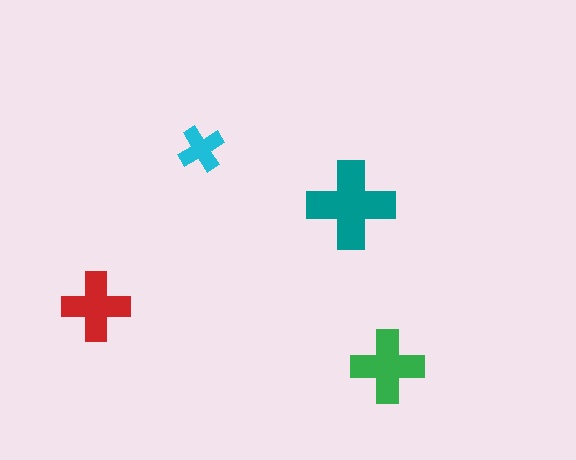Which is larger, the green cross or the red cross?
The green one.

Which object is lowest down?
The green cross is bottommost.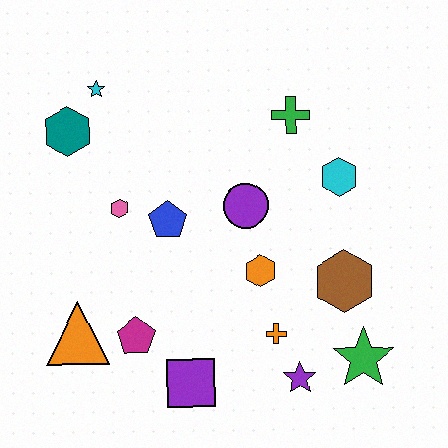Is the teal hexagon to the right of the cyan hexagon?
No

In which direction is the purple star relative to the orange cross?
The purple star is below the orange cross.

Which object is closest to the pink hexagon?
The blue pentagon is closest to the pink hexagon.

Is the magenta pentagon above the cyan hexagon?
No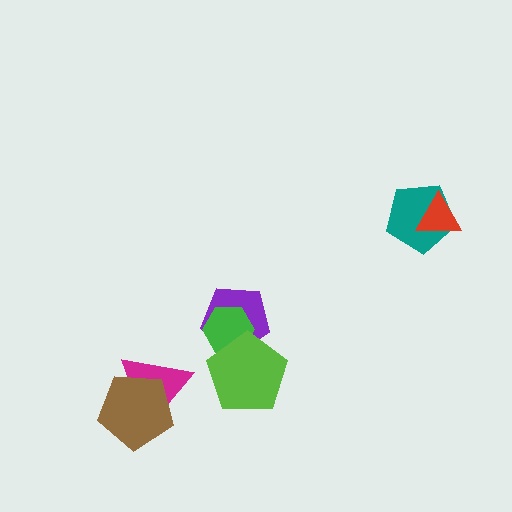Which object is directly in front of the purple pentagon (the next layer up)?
The green hexagon is directly in front of the purple pentagon.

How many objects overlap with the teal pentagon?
1 object overlaps with the teal pentagon.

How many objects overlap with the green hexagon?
2 objects overlap with the green hexagon.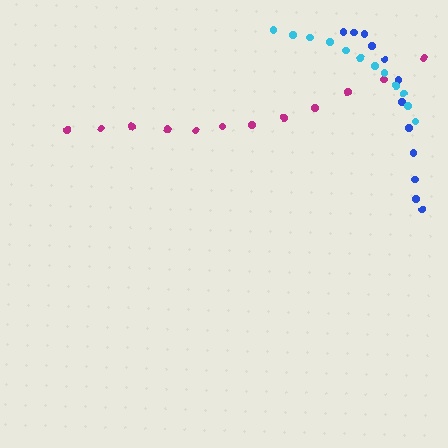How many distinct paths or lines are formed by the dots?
There are 3 distinct paths.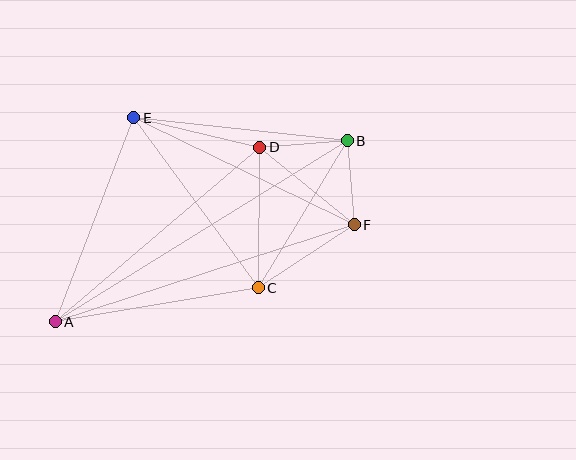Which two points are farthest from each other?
Points A and B are farthest from each other.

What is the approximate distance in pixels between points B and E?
The distance between B and E is approximately 215 pixels.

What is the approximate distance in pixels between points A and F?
The distance between A and F is approximately 314 pixels.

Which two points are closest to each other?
Points B and F are closest to each other.